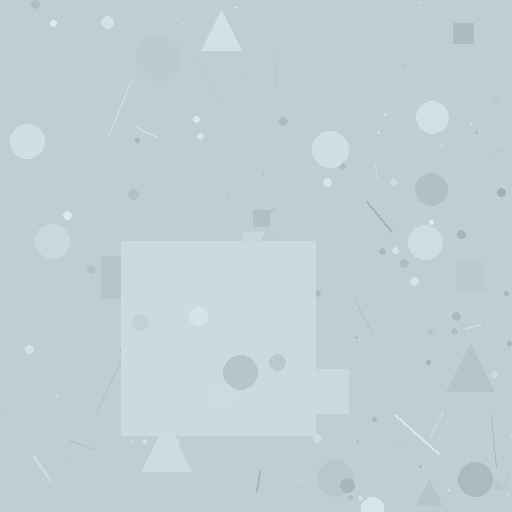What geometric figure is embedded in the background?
A square is embedded in the background.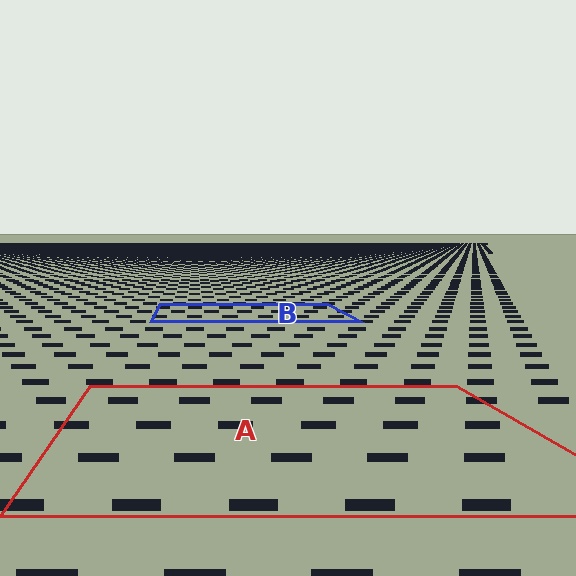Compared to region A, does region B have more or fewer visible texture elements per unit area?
Region B has more texture elements per unit area — they are packed more densely because it is farther away.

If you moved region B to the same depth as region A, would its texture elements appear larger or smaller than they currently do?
They would appear larger. At a closer depth, the same texture elements are projected at a bigger on-screen size.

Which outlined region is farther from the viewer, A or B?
Region B is farther from the viewer — the texture elements inside it appear smaller and more densely packed.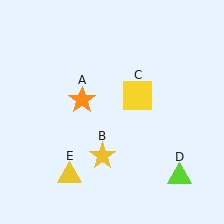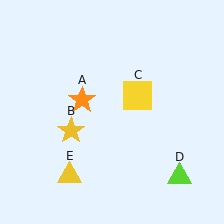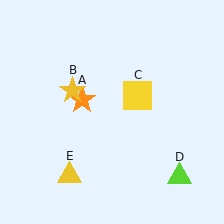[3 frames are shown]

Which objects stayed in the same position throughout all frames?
Orange star (object A) and yellow square (object C) and lime triangle (object D) and yellow triangle (object E) remained stationary.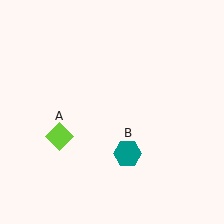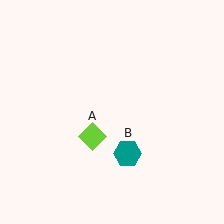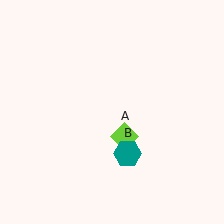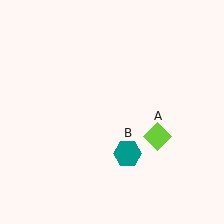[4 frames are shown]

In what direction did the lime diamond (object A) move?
The lime diamond (object A) moved right.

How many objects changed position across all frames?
1 object changed position: lime diamond (object A).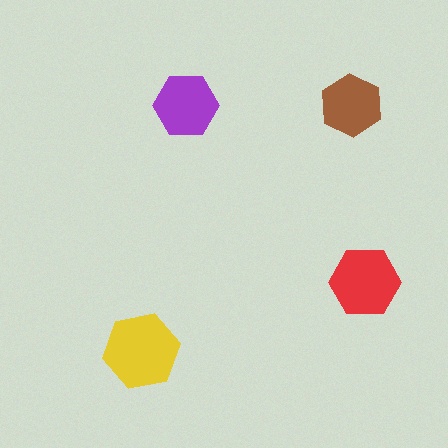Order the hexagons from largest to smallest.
the yellow one, the red one, the purple one, the brown one.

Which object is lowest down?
The yellow hexagon is bottommost.